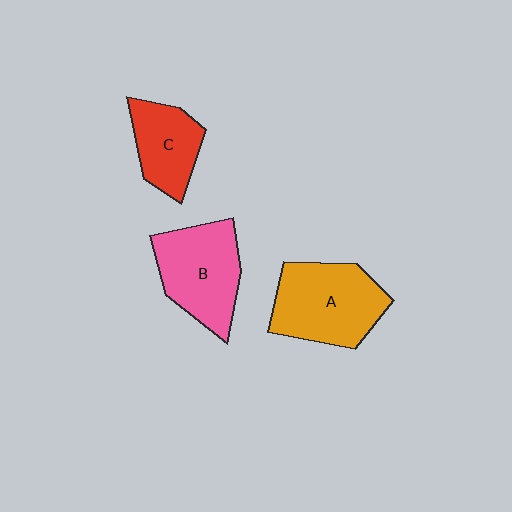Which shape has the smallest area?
Shape C (red).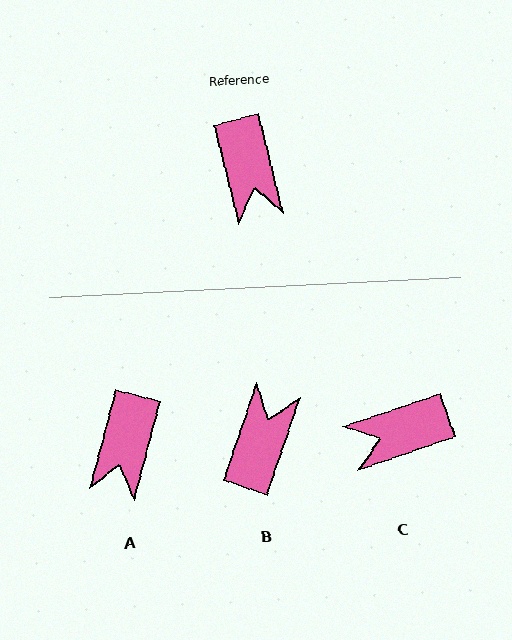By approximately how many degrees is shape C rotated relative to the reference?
Approximately 85 degrees clockwise.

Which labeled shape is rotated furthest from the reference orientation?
B, about 147 degrees away.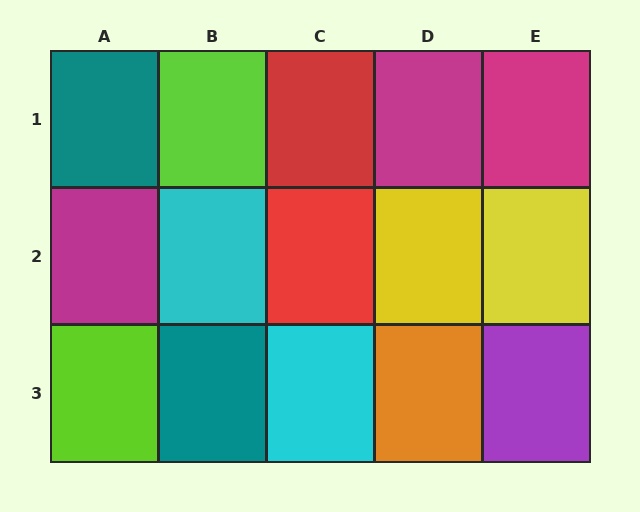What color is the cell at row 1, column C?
Red.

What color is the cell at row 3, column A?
Lime.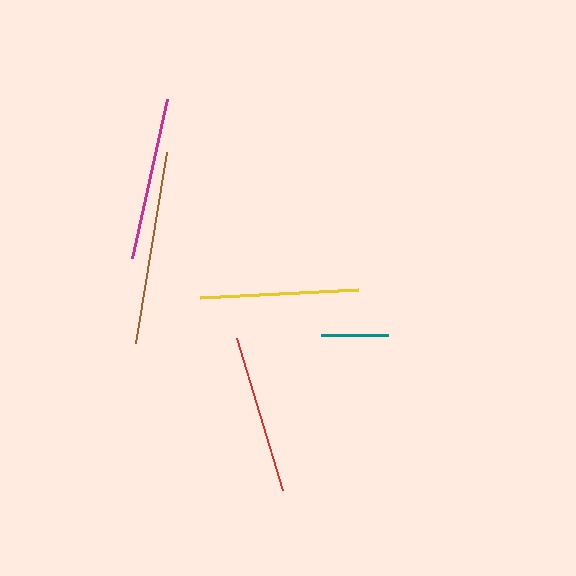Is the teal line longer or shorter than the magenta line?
The magenta line is longer than the teal line.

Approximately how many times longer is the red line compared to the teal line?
The red line is approximately 2.4 times the length of the teal line.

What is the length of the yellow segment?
The yellow segment is approximately 158 pixels long.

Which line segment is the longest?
The brown line is the longest at approximately 194 pixels.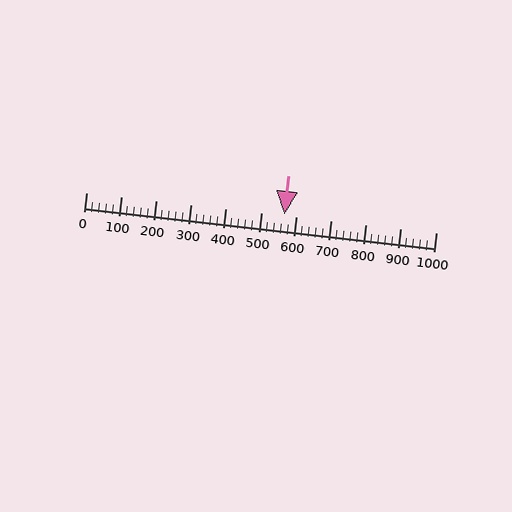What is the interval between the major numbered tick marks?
The major tick marks are spaced 100 units apart.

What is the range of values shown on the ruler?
The ruler shows values from 0 to 1000.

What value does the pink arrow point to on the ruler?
The pink arrow points to approximately 566.